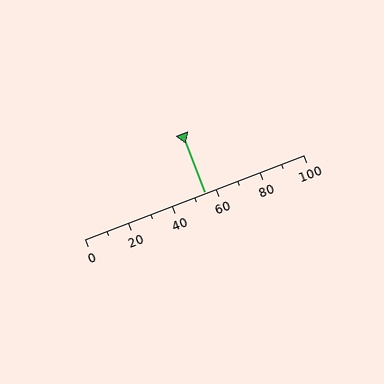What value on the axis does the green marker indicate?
The marker indicates approximately 55.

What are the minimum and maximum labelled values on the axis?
The axis runs from 0 to 100.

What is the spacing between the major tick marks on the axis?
The major ticks are spaced 20 apart.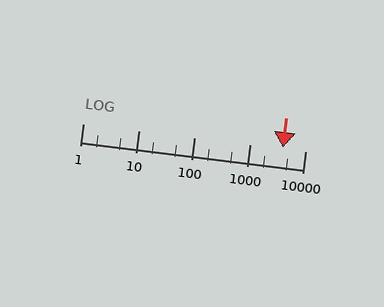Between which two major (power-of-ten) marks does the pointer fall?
The pointer is between 1000 and 10000.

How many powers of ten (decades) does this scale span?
The scale spans 4 decades, from 1 to 10000.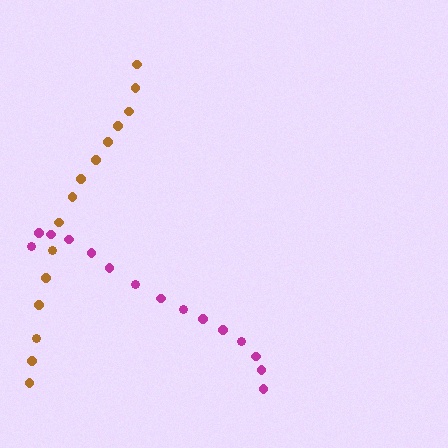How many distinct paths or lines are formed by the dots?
There are 2 distinct paths.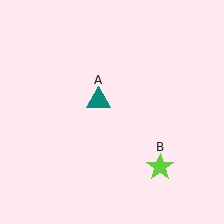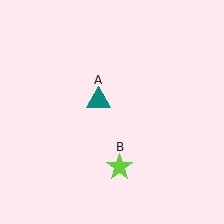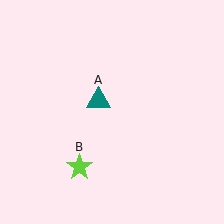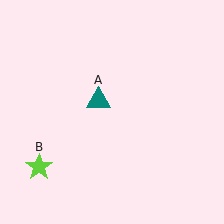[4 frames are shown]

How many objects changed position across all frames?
1 object changed position: lime star (object B).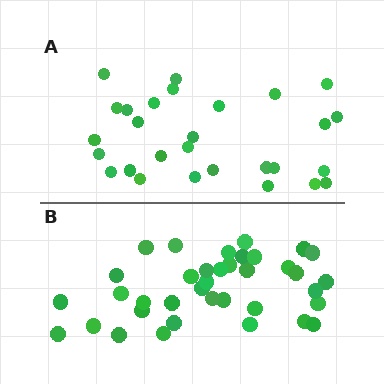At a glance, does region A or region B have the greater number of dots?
Region B (the bottom region) has more dots.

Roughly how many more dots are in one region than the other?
Region B has roughly 8 or so more dots than region A.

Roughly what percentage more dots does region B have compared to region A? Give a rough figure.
About 30% more.